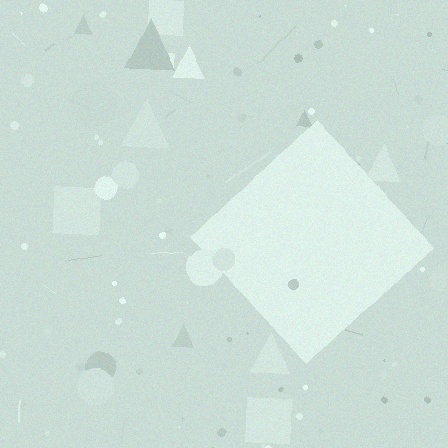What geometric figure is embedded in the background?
A diamond is embedded in the background.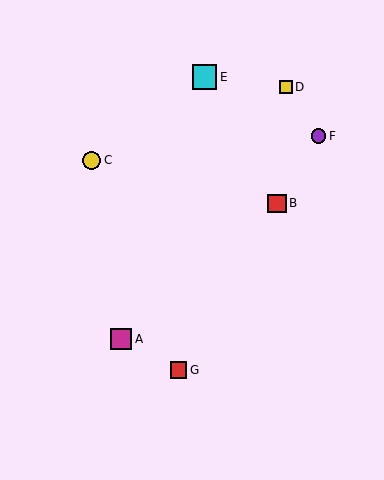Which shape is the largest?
The cyan square (labeled E) is the largest.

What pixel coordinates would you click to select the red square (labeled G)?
Click at (178, 370) to select the red square G.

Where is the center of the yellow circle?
The center of the yellow circle is at (92, 160).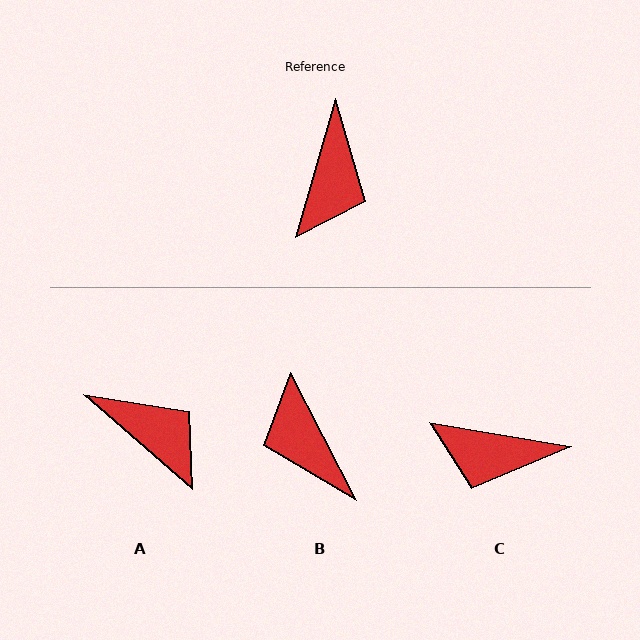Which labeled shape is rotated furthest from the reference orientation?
B, about 137 degrees away.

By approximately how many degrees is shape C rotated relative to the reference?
Approximately 84 degrees clockwise.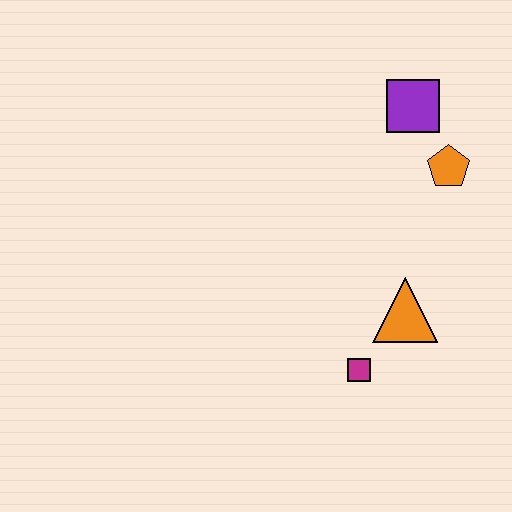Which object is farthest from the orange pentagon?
The magenta square is farthest from the orange pentagon.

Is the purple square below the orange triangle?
No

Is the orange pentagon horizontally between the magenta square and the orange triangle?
No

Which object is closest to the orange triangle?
The magenta square is closest to the orange triangle.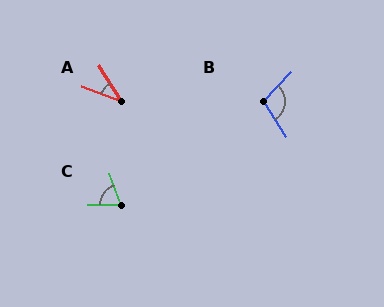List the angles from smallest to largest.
A (37°), C (70°), B (104°).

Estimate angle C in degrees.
Approximately 70 degrees.